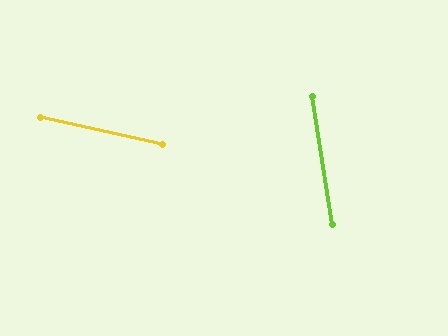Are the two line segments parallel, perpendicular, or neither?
Neither parallel nor perpendicular — they differ by about 69°.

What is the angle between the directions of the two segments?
Approximately 69 degrees.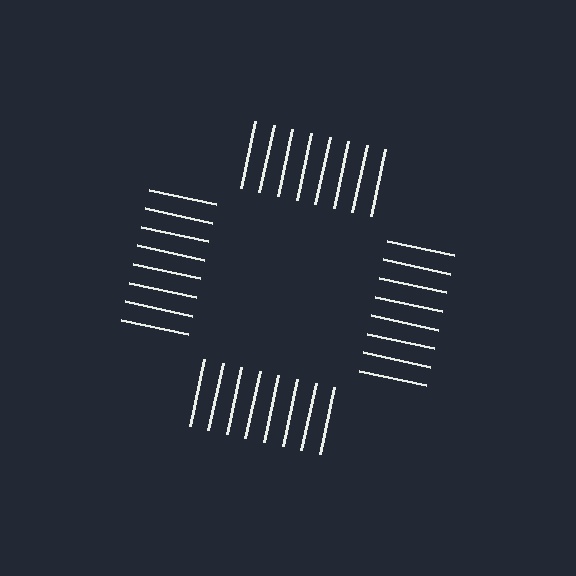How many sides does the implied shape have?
4 sides — the line-ends trace a square.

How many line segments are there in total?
32 — 8 along each of the 4 edges.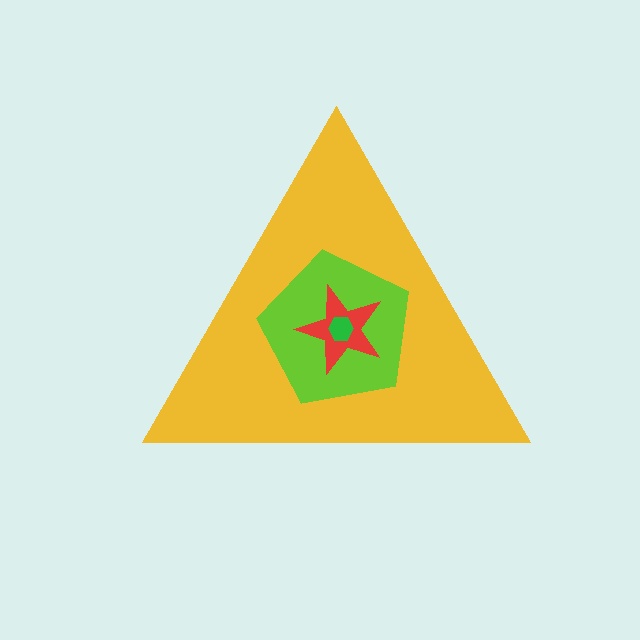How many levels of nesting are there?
4.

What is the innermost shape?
The green hexagon.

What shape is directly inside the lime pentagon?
The red star.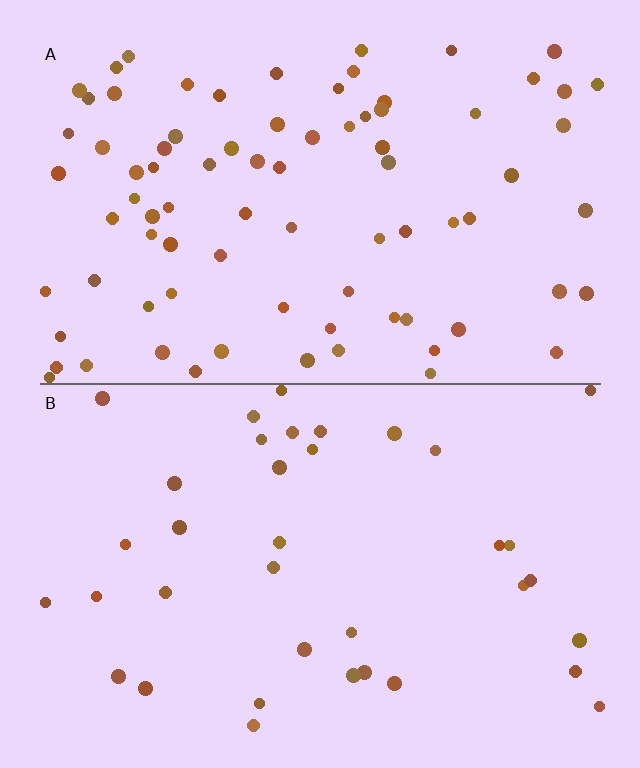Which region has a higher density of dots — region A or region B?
A (the top).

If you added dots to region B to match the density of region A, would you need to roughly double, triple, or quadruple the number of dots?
Approximately double.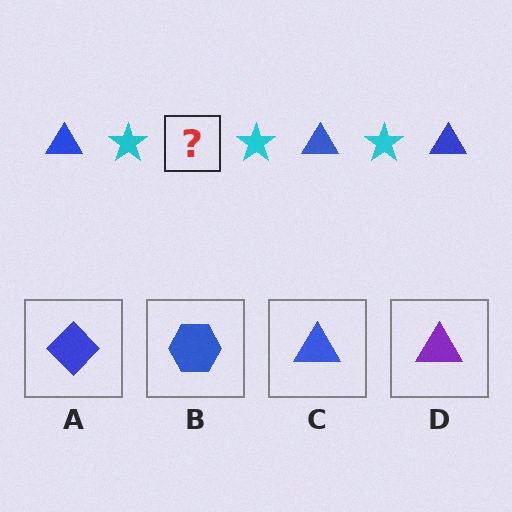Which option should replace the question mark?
Option C.